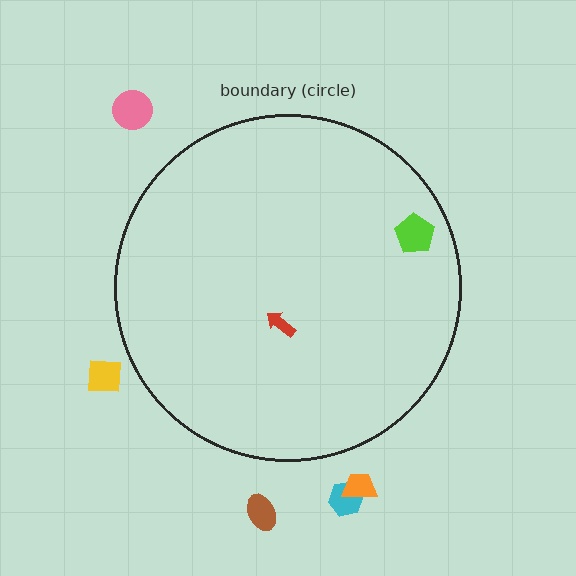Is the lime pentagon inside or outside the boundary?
Inside.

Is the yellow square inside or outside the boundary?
Outside.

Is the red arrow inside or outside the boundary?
Inside.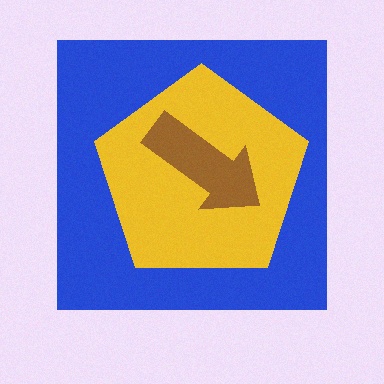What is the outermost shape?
The blue square.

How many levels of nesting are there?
3.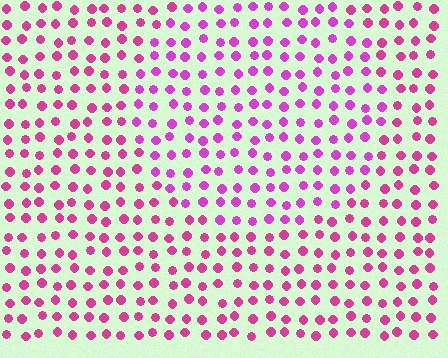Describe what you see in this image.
The image is filled with small magenta elements in a uniform arrangement. A circle-shaped region is visible where the elements are tinted to a slightly different hue, forming a subtle color boundary.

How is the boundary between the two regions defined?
The boundary is defined purely by a slight shift in hue (about 21 degrees). Spacing, size, and orientation are identical on both sides.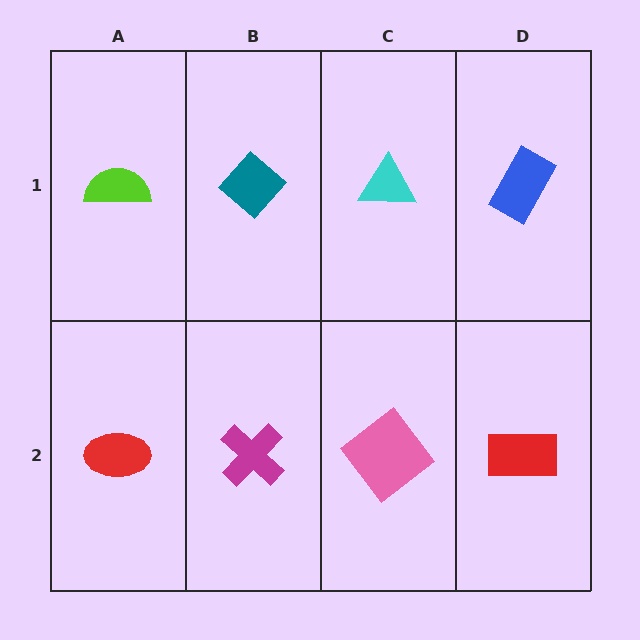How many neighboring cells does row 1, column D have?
2.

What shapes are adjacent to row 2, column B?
A teal diamond (row 1, column B), a red ellipse (row 2, column A), a pink diamond (row 2, column C).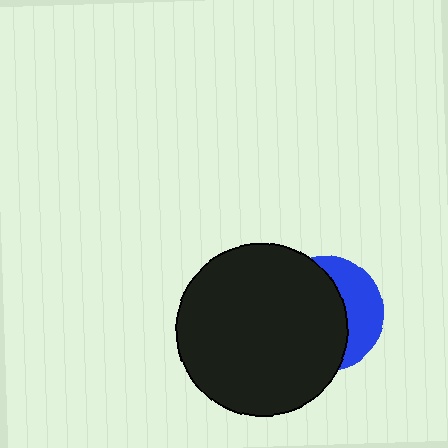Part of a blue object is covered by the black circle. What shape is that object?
It is a circle.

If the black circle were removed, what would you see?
You would see the complete blue circle.